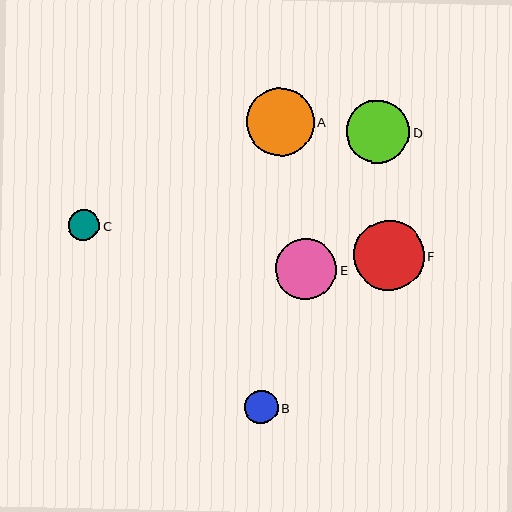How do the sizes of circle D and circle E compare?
Circle D and circle E are approximately the same size.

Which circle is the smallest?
Circle C is the smallest with a size of approximately 31 pixels.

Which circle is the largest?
Circle F is the largest with a size of approximately 70 pixels.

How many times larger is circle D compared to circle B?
Circle D is approximately 1.9 times the size of circle B.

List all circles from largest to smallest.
From largest to smallest: F, A, D, E, B, C.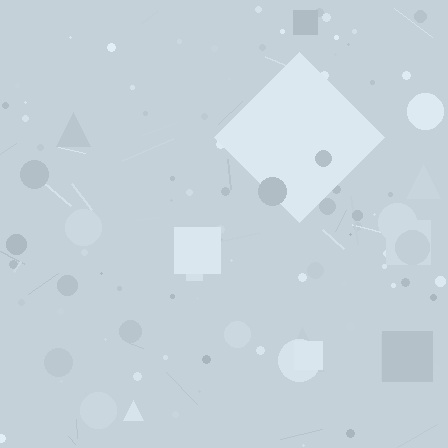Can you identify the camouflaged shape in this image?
The camouflaged shape is a diamond.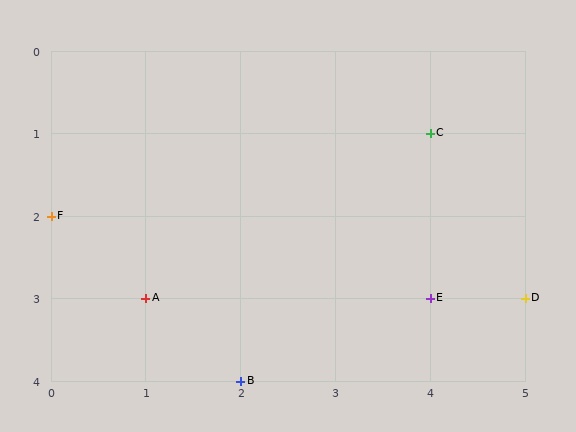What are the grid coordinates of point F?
Point F is at grid coordinates (0, 2).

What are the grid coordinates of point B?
Point B is at grid coordinates (2, 4).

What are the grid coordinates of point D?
Point D is at grid coordinates (5, 3).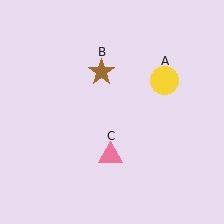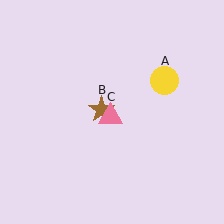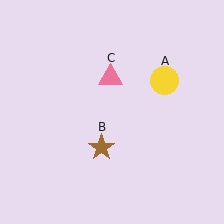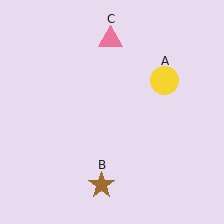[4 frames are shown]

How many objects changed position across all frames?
2 objects changed position: brown star (object B), pink triangle (object C).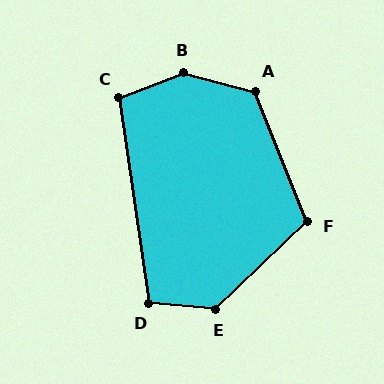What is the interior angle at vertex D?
Approximately 103 degrees (obtuse).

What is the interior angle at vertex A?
Approximately 126 degrees (obtuse).